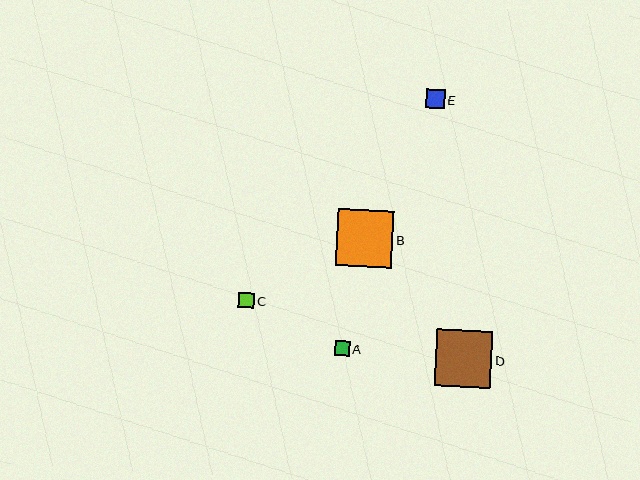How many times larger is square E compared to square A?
Square E is approximately 1.3 times the size of square A.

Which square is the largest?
Square D is the largest with a size of approximately 56 pixels.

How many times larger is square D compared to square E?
Square D is approximately 3.0 times the size of square E.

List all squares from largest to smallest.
From largest to smallest: D, B, E, C, A.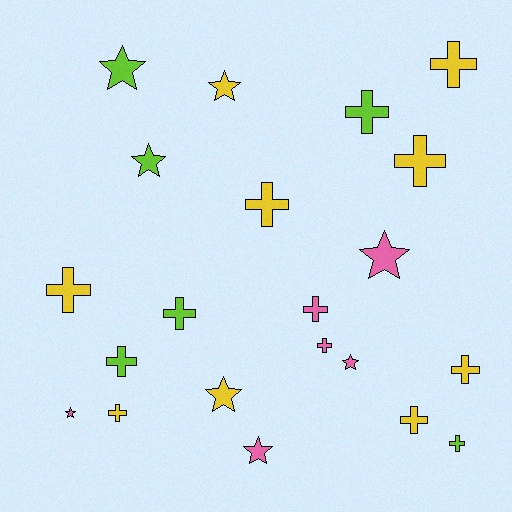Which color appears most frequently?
Yellow, with 9 objects.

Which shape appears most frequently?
Cross, with 13 objects.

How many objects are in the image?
There are 21 objects.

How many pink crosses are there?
There are 2 pink crosses.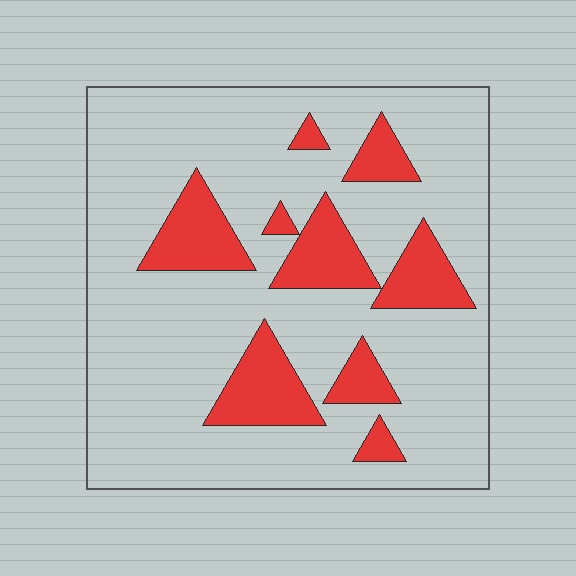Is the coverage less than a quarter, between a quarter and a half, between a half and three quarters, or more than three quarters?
Less than a quarter.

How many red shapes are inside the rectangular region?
9.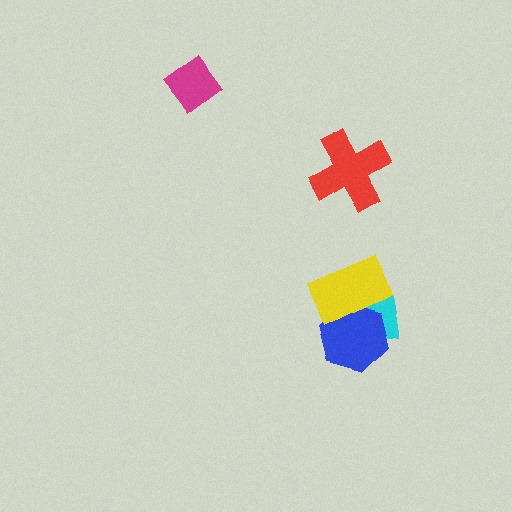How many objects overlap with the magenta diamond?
0 objects overlap with the magenta diamond.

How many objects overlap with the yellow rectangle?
2 objects overlap with the yellow rectangle.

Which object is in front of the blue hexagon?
The yellow rectangle is in front of the blue hexagon.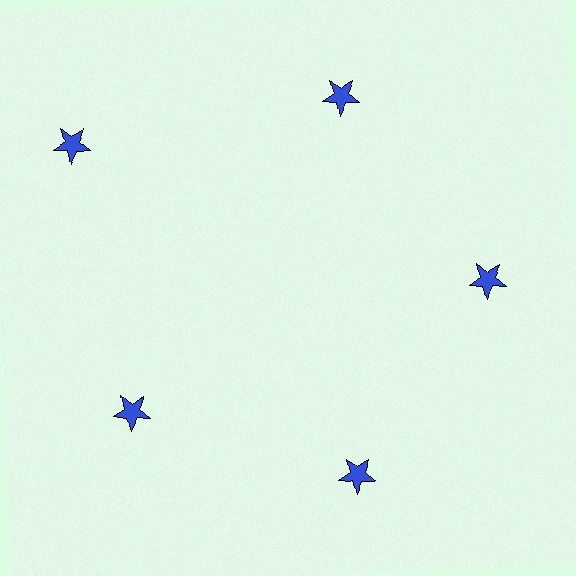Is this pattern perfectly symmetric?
No. The 5 blue stars are arranged in a ring, but one element near the 10 o'clock position is pushed outward from the center, breaking the 5-fold rotational symmetry.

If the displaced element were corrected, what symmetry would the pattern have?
It would have 5-fold rotational symmetry — the pattern would map onto itself every 72 degrees.